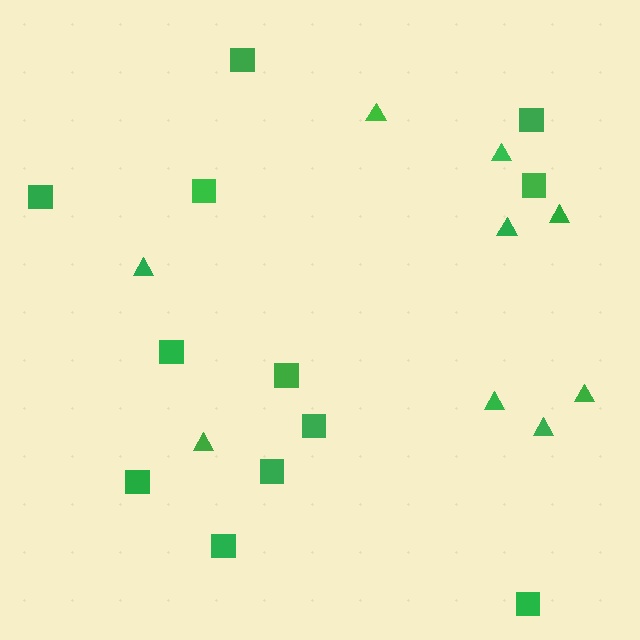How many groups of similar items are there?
There are 2 groups: one group of triangles (9) and one group of squares (12).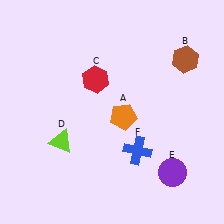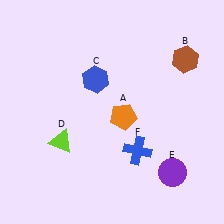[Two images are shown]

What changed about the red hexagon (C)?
In Image 1, C is red. In Image 2, it changed to blue.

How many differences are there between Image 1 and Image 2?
There is 1 difference between the two images.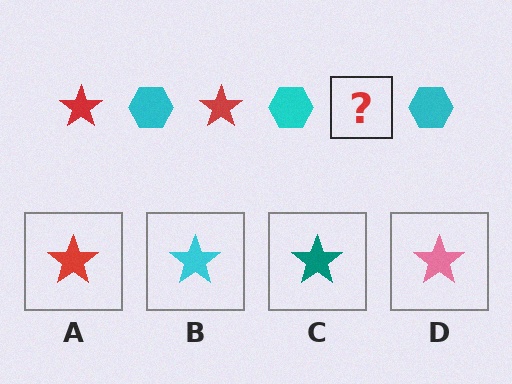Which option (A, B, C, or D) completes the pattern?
A.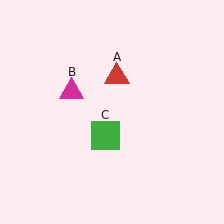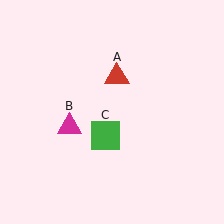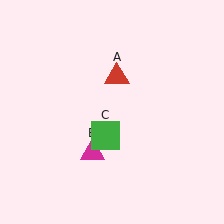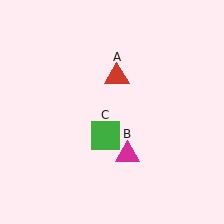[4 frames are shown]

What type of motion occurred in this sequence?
The magenta triangle (object B) rotated counterclockwise around the center of the scene.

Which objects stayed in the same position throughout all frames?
Red triangle (object A) and green square (object C) remained stationary.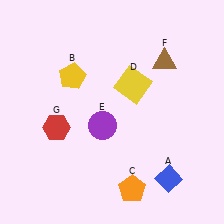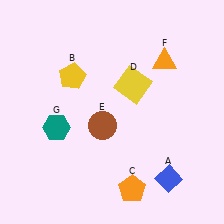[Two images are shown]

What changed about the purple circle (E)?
In Image 1, E is purple. In Image 2, it changed to brown.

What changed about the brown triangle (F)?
In Image 1, F is brown. In Image 2, it changed to orange.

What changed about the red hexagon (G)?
In Image 1, G is red. In Image 2, it changed to teal.